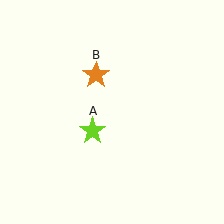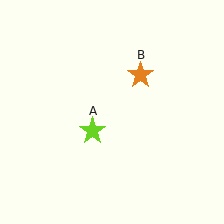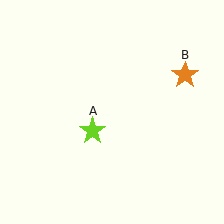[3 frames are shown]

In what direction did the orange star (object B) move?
The orange star (object B) moved right.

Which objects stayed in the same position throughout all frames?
Lime star (object A) remained stationary.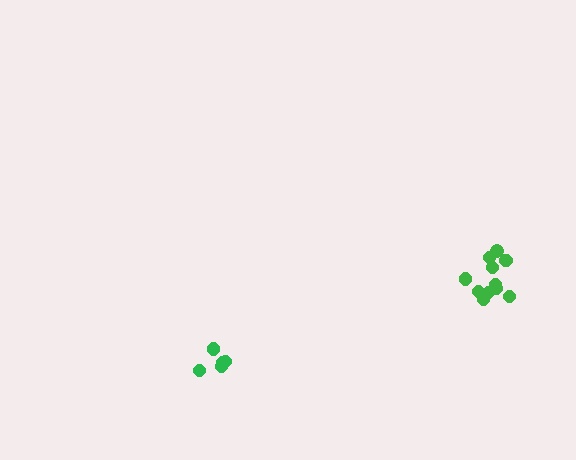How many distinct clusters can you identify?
There are 2 distinct clusters.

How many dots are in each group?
Group 1: 5 dots, Group 2: 11 dots (16 total).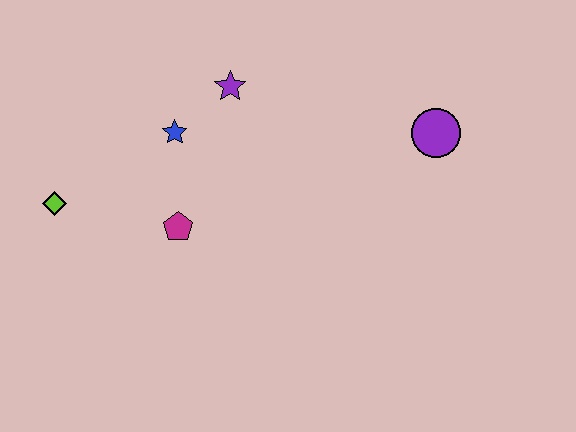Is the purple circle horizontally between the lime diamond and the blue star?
No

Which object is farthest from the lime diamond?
The purple circle is farthest from the lime diamond.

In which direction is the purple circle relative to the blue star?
The purple circle is to the right of the blue star.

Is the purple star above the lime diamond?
Yes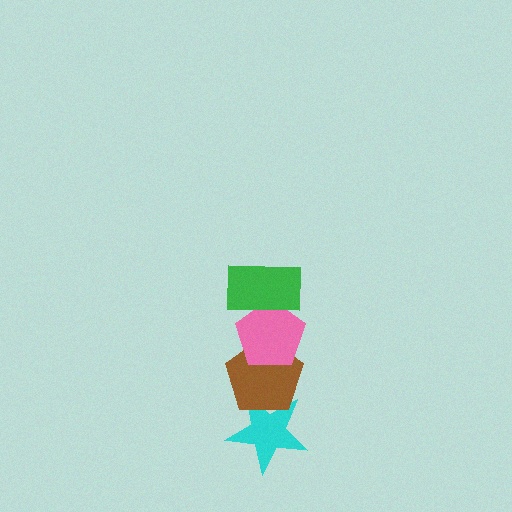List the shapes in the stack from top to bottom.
From top to bottom: the green rectangle, the pink pentagon, the brown pentagon, the cyan star.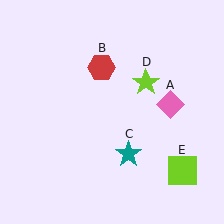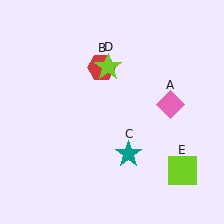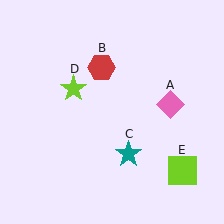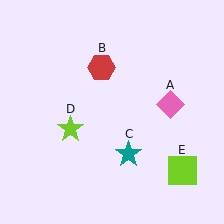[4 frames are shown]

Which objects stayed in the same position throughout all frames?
Pink diamond (object A) and red hexagon (object B) and teal star (object C) and lime square (object E) remained stationary.